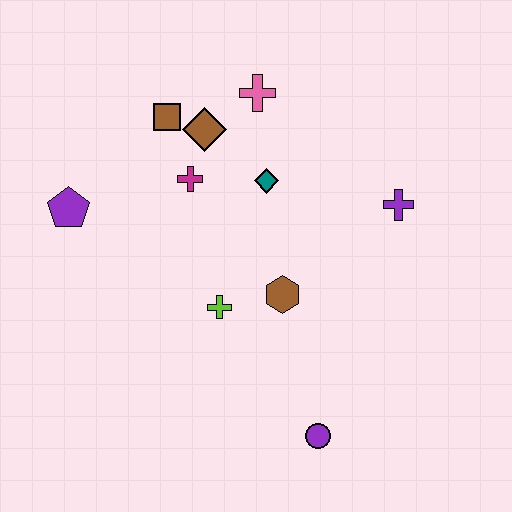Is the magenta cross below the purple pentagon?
No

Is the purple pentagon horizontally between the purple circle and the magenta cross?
No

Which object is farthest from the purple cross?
The purple pentagon is farthest from the purple cross.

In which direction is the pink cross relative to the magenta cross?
The pink cross is above the magenta cross.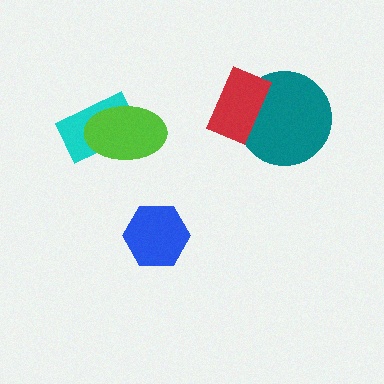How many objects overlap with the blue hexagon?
0 objects overlap with the blue hexagon.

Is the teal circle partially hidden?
Yes, it is partially covered by another shape.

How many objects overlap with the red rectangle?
1 object overlaps with the red rectangle.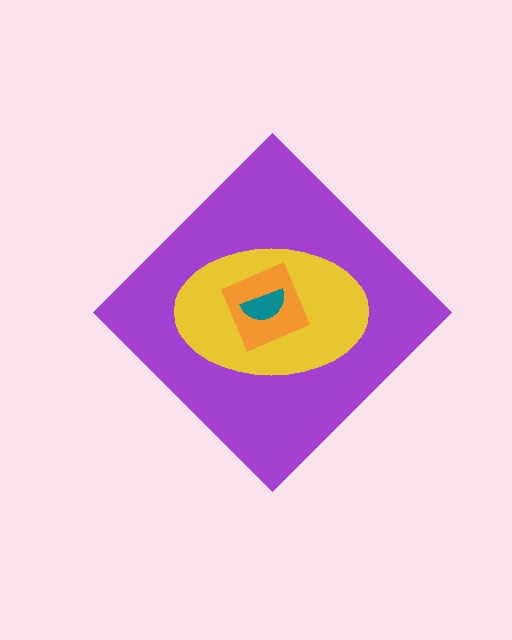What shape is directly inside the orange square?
The teal semicircle.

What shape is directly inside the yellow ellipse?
The orange square.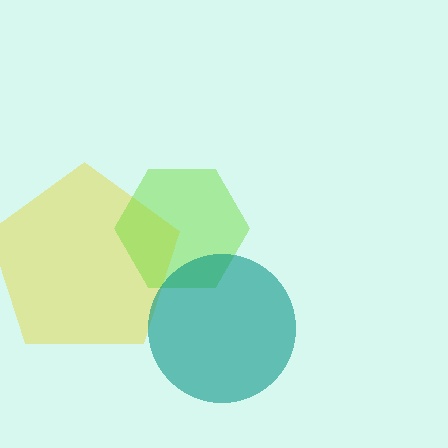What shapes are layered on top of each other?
The layered shapes are: a yellow pentagon, a lime hexagon, a teal circle.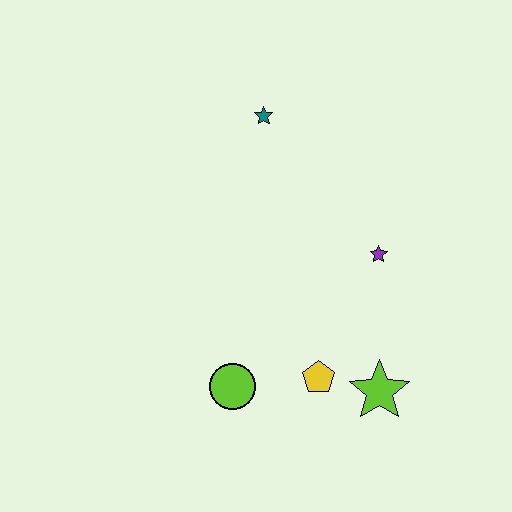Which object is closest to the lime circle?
The yellow pentagon is closest to the lime circle.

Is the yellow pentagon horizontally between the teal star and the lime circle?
No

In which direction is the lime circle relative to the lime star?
The lime circle is to the left of the lime star.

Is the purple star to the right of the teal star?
Yes